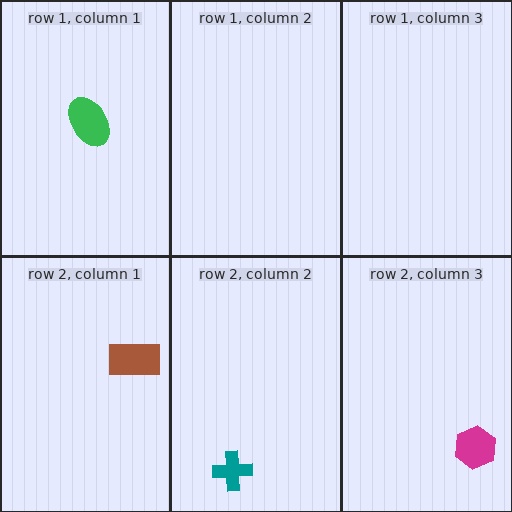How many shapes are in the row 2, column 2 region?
1.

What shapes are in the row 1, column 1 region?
The green ellipse.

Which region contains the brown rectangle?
The row 2, column 1 region.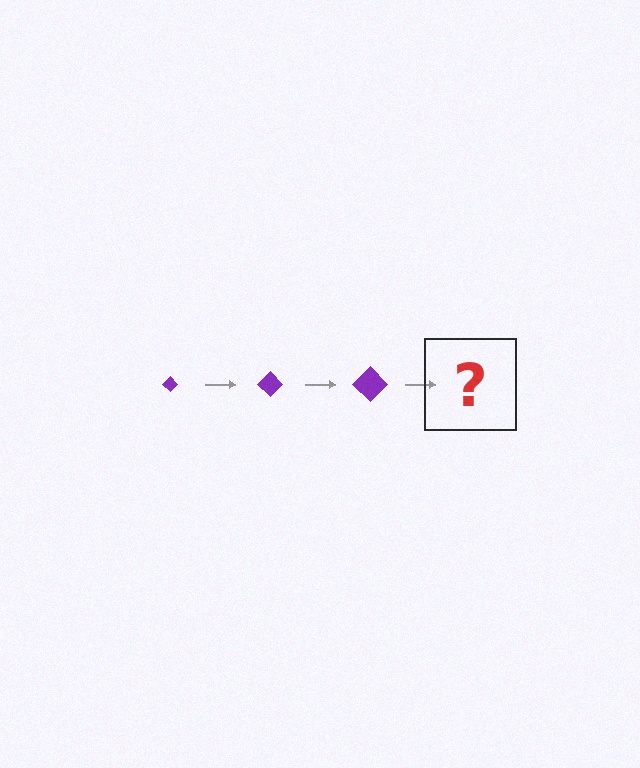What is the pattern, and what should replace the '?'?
The pattern is that the diamond gets progressively larger each step. The '?' should be a purple diamond, larger than the previous one.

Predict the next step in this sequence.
The next step is a purple diamond, larger than the previous one.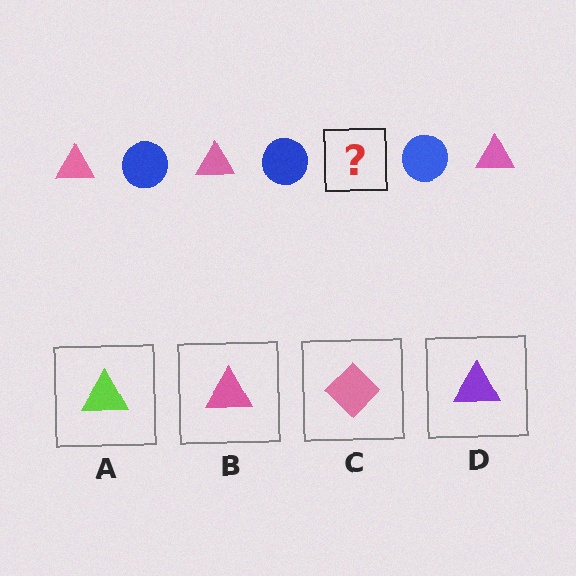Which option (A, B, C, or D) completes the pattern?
B.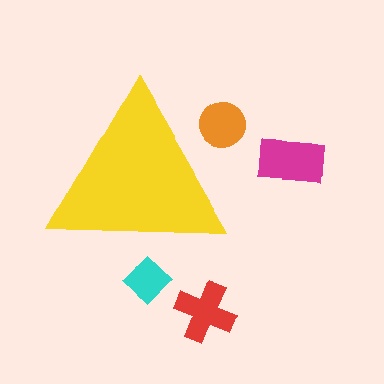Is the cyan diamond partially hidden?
Yes, the cyan diamond is partially hidden behind the yellow triangle.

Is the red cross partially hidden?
No, the red cross is fully visible.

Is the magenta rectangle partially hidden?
No, the magenta rectangle is fully visible.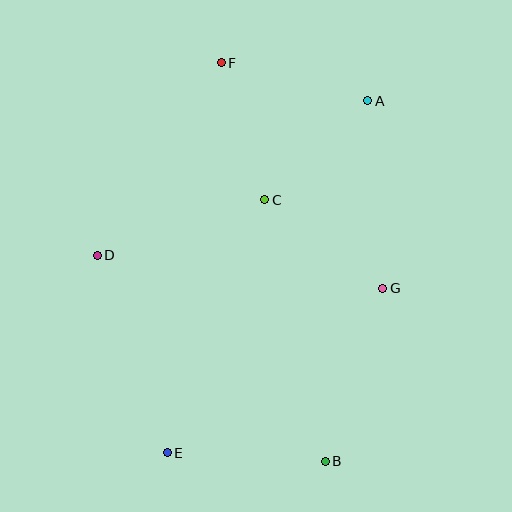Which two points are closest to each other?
Points A and C are closest to each other.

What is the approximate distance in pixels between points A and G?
The distance between A and G is approximately 188 pixels.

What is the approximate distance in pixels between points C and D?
The distance between C and D is approximately 176 pixels.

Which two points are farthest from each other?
Points B and F are farthest from each other.